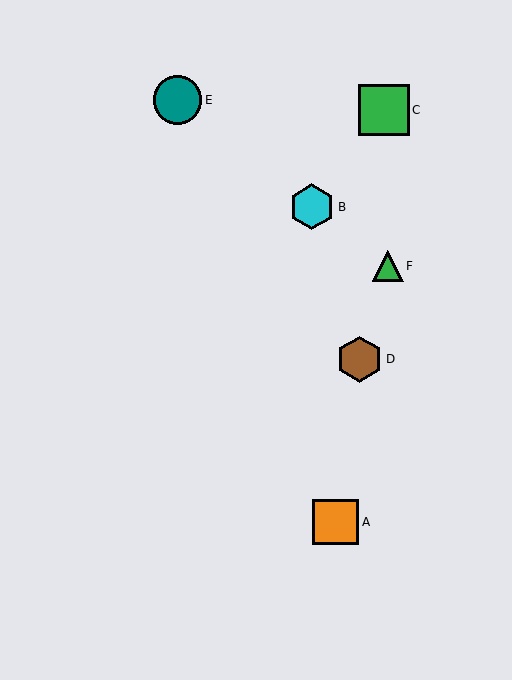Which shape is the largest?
The green square (labeled C) is the largest.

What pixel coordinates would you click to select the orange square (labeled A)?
Click at (336, 522) to select the orange square A.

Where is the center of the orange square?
The center of the orange square is at (336, 522).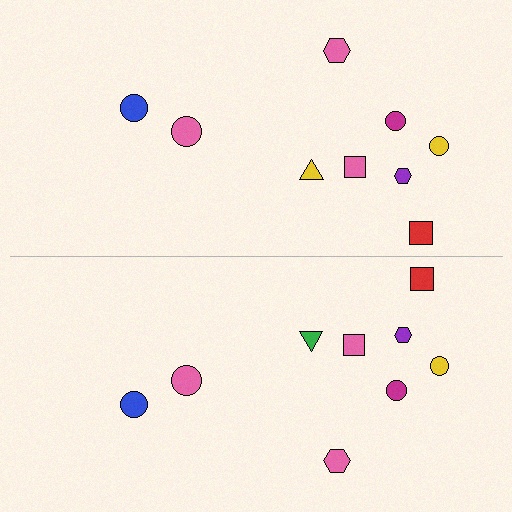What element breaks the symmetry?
The green triangle on the bottom side breaks the symmetry — its mirror counterpart is yellow.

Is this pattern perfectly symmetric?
No, the pattern is not perfectly symmetric. The green triangle on the bottom side breaks the symmetry — its mirror counterpart is yellow.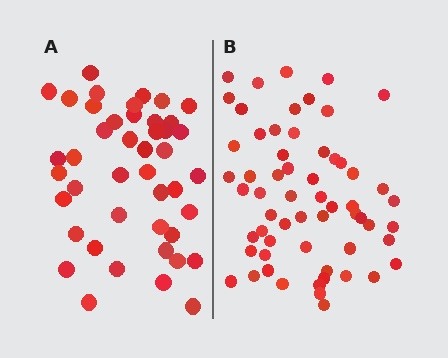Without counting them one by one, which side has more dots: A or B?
Region B (the right region) has more dots.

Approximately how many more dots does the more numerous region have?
Region B has approximately 15 more dots than region A.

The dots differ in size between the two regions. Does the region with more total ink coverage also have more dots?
No. Region A has more total ink coverage because its dots are larger, but region B actually contains more individual dots. Total area can be misleading — the number of items is what matters here.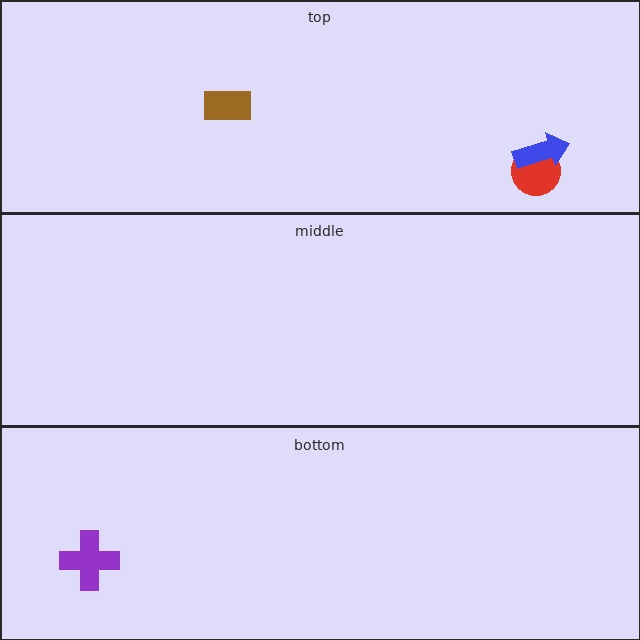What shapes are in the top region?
The red circle, the brown rectangle, the blue arrow.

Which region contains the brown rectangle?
The top region.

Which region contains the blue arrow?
The top region.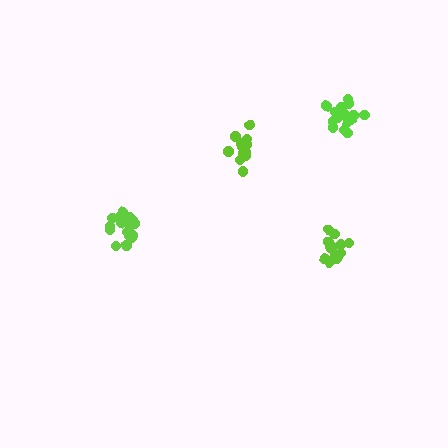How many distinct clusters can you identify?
There are 4 distinct clusters.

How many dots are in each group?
Group 1: 17 dots, Group 2: 14 dots, Group 3: 12 dots, Group 4: 17 dots (60 total).